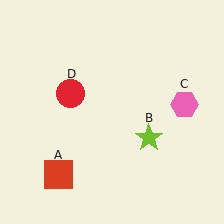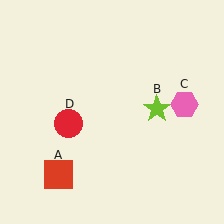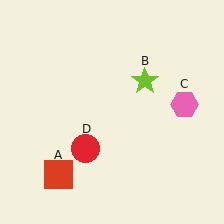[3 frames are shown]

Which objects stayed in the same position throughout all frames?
Red square (object A) and pink hexagon (object C) remained stationary.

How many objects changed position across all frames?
2 objects changed position: lime star (object B), red circle (object D).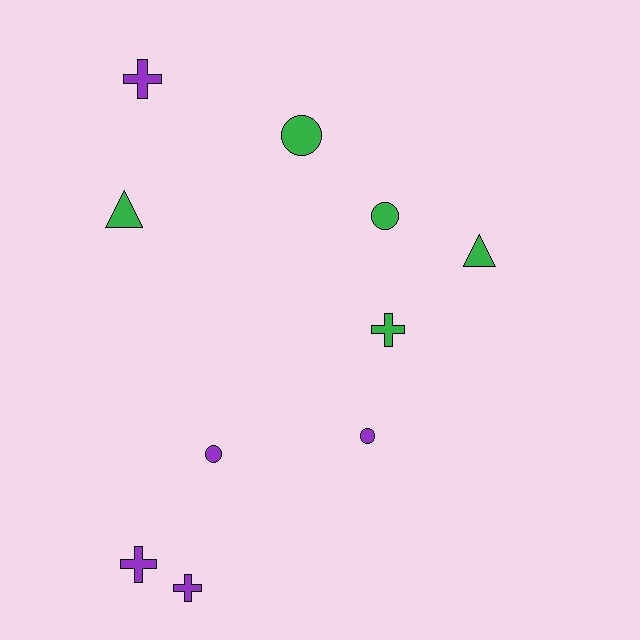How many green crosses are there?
There is 1 green cross.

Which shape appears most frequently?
Circle, with 4 objects.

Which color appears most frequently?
Purple, with 5 objects.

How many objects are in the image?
There are 10 objects.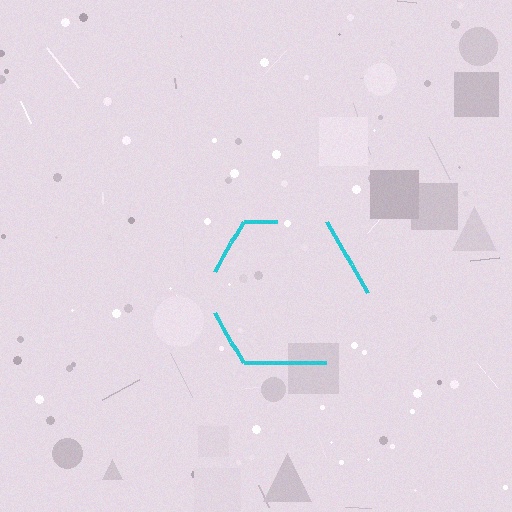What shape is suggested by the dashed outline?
The dashed outline suggests a hexagon.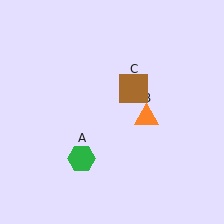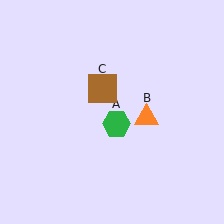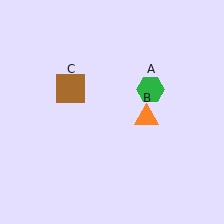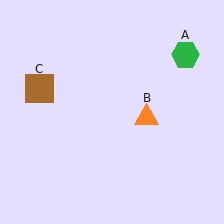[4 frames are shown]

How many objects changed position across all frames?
2 objects changed position: green hexagon (object A), brown square (object C).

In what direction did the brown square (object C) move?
The brown square (object C) moved left.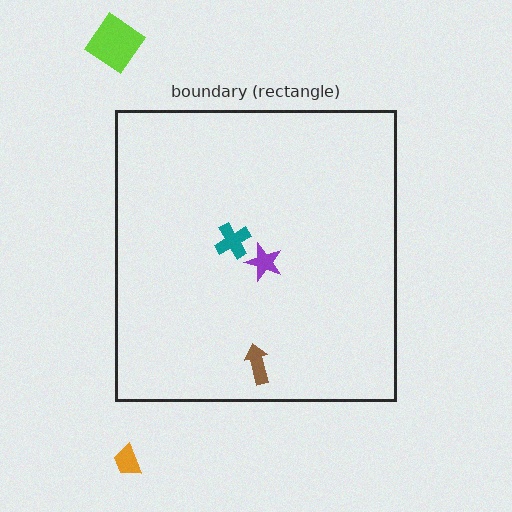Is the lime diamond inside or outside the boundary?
Outside.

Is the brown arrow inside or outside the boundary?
Inside.